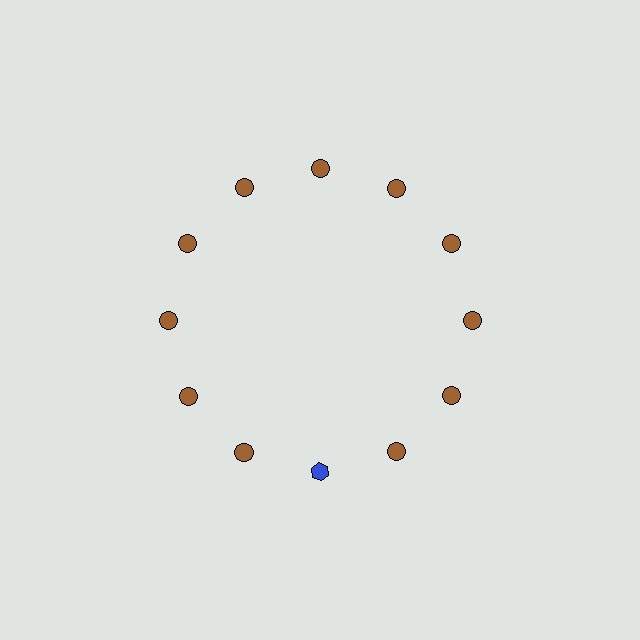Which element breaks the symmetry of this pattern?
The blue hexagon at roughly the 6 o'clock position breaks the symmetry. All other shapes are brown circles.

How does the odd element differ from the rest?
It differs in both color (blue instead of brown) and shape (hexagon instead of circle).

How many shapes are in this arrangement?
There are 12 shapes arranged in a ring pattern.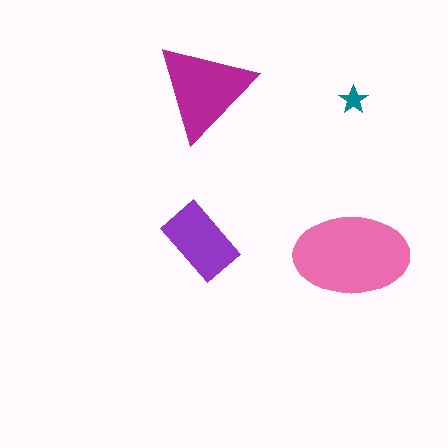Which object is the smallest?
The teal star.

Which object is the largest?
The pink ellipse.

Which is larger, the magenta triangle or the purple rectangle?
The magenta triangle.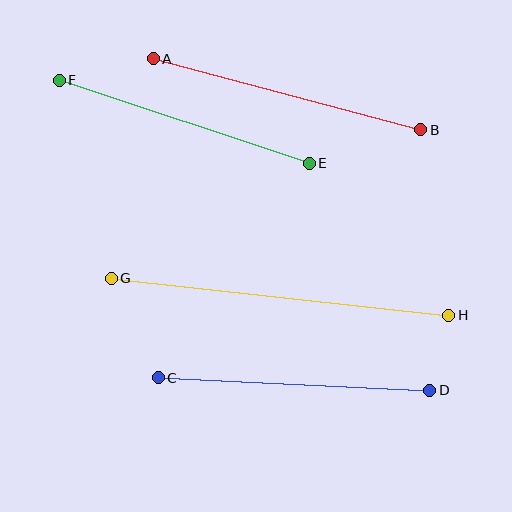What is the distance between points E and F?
The distance is approximately 263 pixels.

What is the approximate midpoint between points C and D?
The midpoint is at approximately (294, 384) pixels.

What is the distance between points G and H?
The distance is approximately 340 pixels.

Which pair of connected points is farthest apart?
Points G and H are farthest apart.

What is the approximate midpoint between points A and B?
The midpoint is at approximately (287, 94) pixels.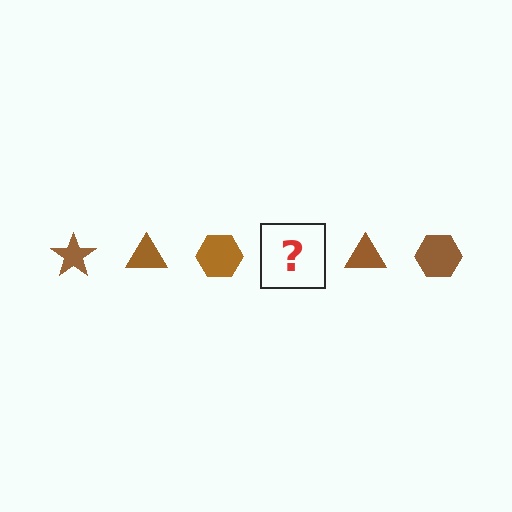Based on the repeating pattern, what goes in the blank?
The blank should be a brown star.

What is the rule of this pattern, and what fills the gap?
The rule is that the pattern cycles through star, triangle, hexagon shapes in brown. The gap should be filled with a brown star.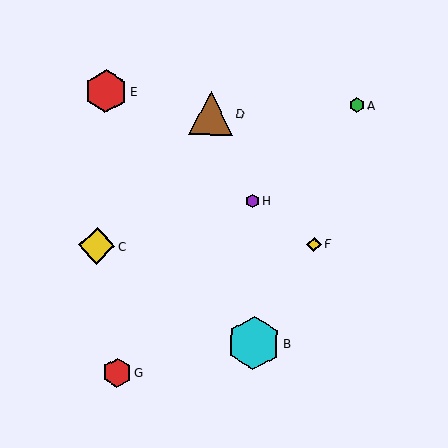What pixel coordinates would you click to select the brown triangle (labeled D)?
Click at (211, 113) to select the brown triangle D.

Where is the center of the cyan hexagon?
The center of the cyan hexagon is at (254, 343).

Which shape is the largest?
The cyan hexagon (labeled B) is the largest.